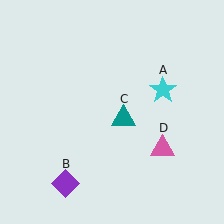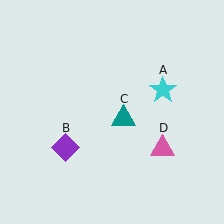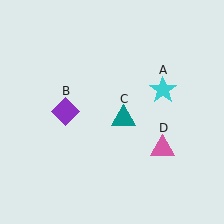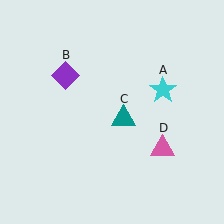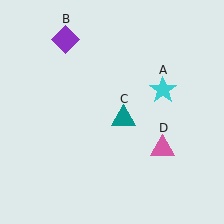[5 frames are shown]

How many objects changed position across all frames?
1 object changed position: purple diamond (object B).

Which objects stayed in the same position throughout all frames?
Cyan star (object A) and teal triangle (object C) and pink triangle (object D) remained stationary.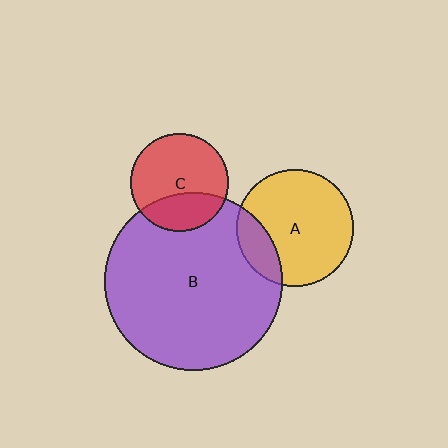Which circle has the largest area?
Circle B (purple).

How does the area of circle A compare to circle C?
Approximately 1.4 times.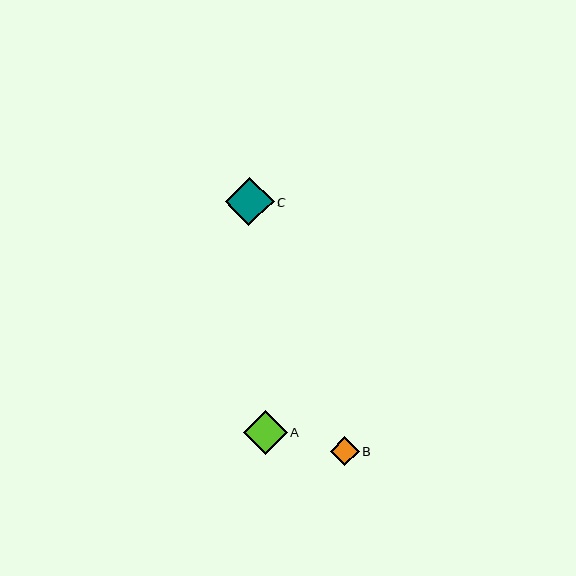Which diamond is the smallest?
Diamond B is the smallest with a size of approximately 29 pixels.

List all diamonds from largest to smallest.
From largest to smallest: C, A, B.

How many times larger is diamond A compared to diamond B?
Diamond A is approximately 1.5 times the size of diamond B.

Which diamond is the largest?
Diamond C is the largest with a size of approximately 48 pixels.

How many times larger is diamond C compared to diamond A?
Diamond C is approximately 1.1 times the size of diamond A.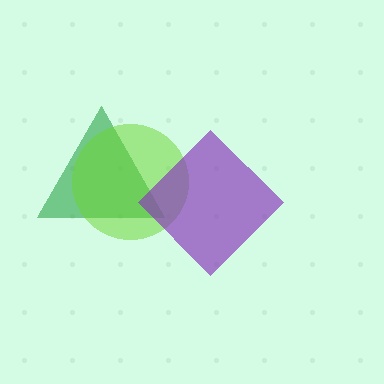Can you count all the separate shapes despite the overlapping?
Yes, there are 3 separate shapes.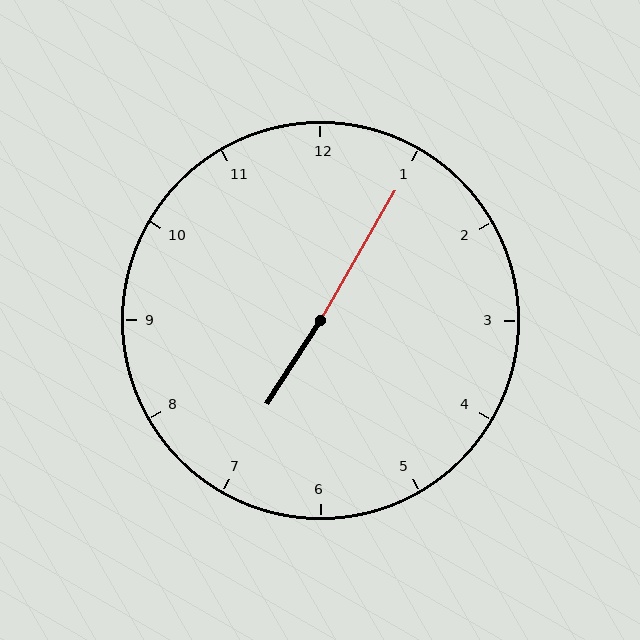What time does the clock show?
7:05.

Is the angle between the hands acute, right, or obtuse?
It is obtuse.